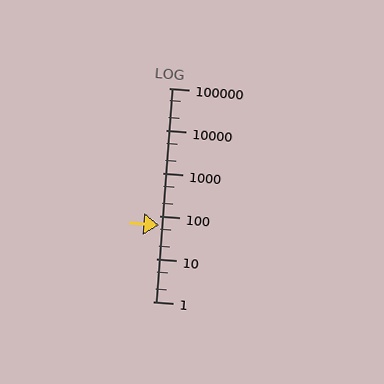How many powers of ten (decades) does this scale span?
The scale spans 5 decades, from 1 to 100000.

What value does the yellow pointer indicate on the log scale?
The pointer indicates approximately 61.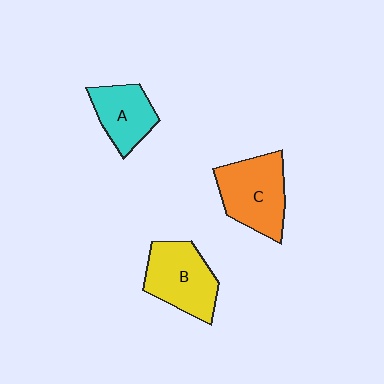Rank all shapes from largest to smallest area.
From largest to smallest: C (orange), B (yellow), A (cyan).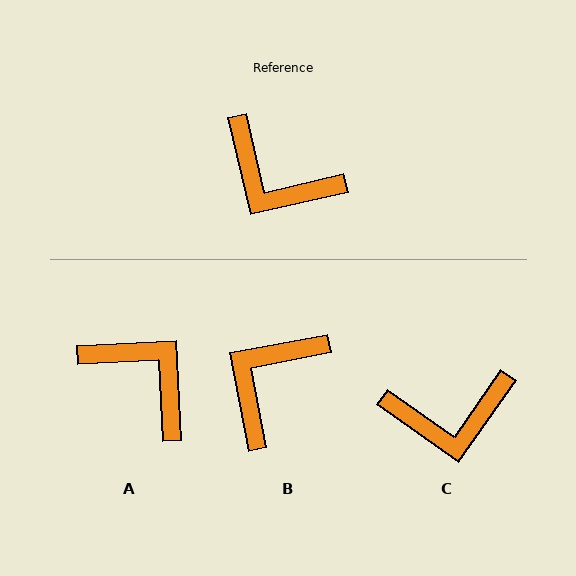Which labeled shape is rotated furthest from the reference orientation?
A, about 170 degrees away.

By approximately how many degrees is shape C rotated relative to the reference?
Approximately 42 degrees counter-clockwise.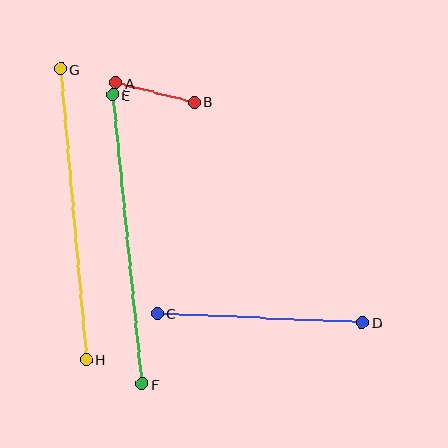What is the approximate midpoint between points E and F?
The midpoint is at approximately (127, 239) pixels.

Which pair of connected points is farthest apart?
Points G and H are farthest apart.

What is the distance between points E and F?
The distance is approximately 291 pixels.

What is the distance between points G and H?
The distance is approximately 292 pixels.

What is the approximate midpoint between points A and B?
The midpoint is at approximately (155, 93) pixels.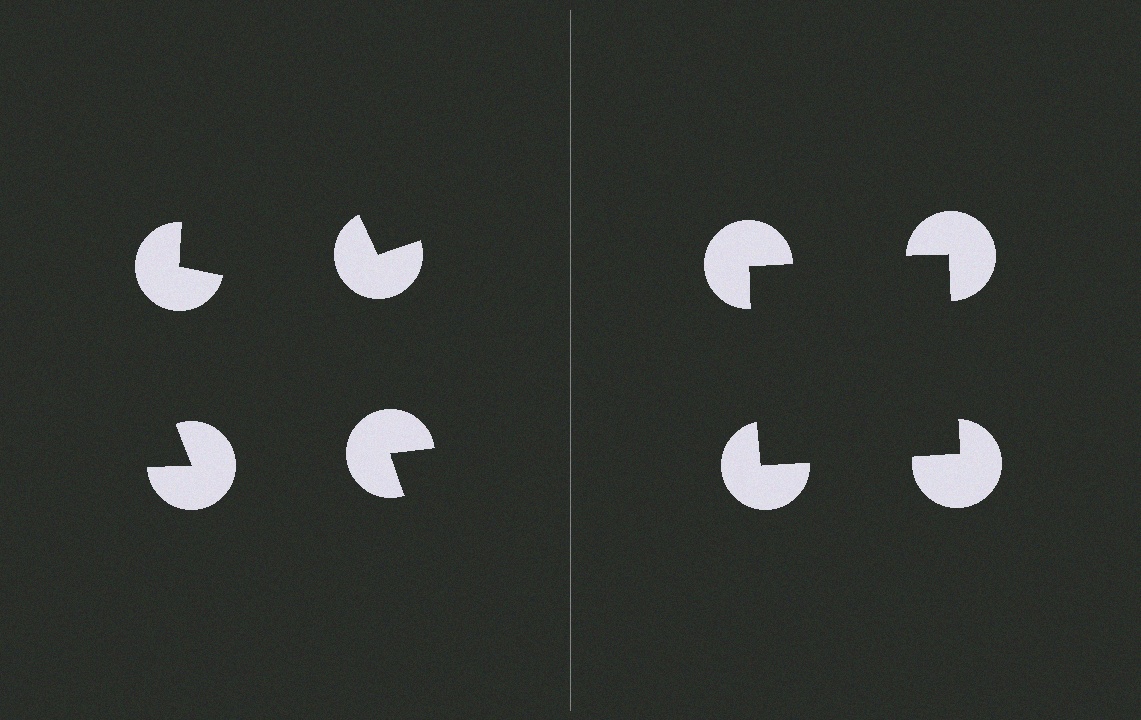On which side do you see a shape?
An illusory square appears on the right side. On the left side the wedge cuts are rotated, so no coherent shape forms.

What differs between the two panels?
The pac-man discs are positioned identically on both sides; only the wedge orientations differ. On the right they align to a square; on the left they are misaligned.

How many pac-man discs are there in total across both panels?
8 — 4 on each side.